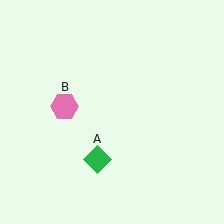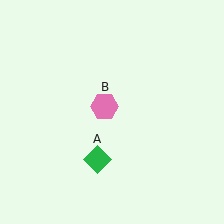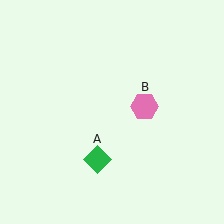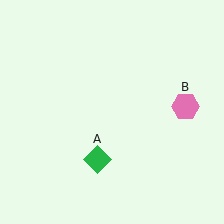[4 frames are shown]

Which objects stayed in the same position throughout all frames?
Green diamond (object A) remained stationary.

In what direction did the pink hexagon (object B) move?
The pink hexagon (object B) moved right.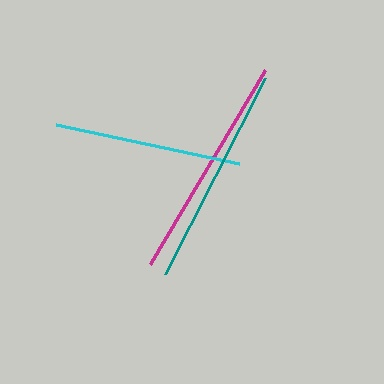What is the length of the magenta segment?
The magenta segment is approximately 225 pixels long.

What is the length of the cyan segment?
The cyan segment is approximately 187 pixels long.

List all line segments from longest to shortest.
From longest to shortest: magenta, teal, cyan.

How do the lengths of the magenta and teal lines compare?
The magenta and teal lines are approximately the same length.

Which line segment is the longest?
The magenta line is the longest at approximately 225 pixels.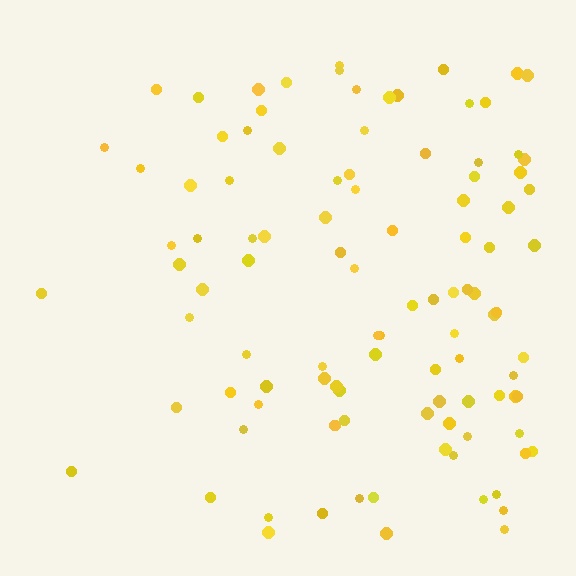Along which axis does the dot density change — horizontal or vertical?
Horizontal.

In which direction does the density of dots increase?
From left to right, with the right side densest.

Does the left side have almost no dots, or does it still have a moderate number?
Still a moderate number, just noticeably fewer than the right.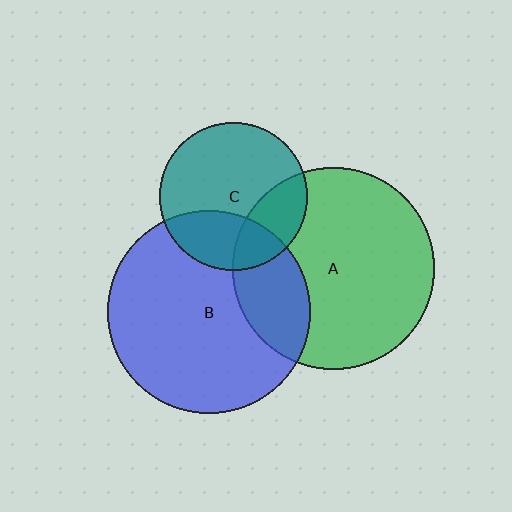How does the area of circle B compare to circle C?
Approximately 1.9 times.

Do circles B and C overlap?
Yes.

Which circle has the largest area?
Circle B (blue).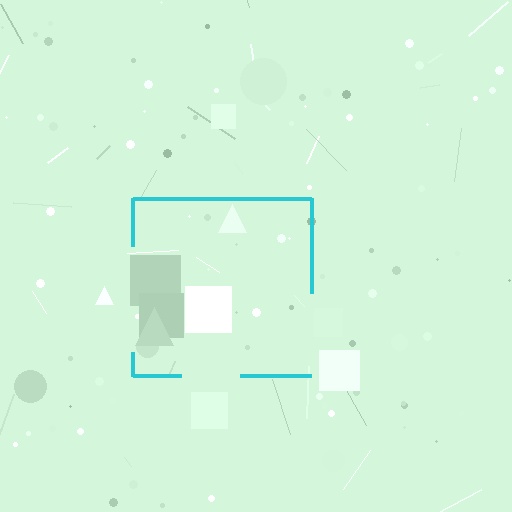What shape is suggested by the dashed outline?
The dashed outline suggests a square.